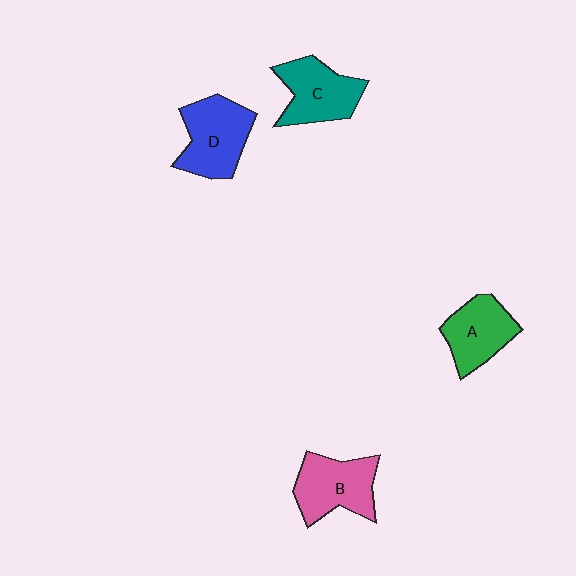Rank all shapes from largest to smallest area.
From largest to smallest: D (blue), B (pink), C (teal), A (green).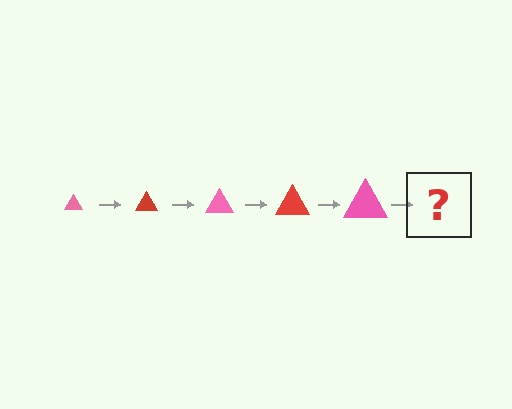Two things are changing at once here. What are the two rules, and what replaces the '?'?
The two rules are that the triangle grows larger each step and the color cycles through pink and red. The '?' should be a red triangle, larger than the previous one.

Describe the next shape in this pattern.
It should be a red triangle, larger than the previous one.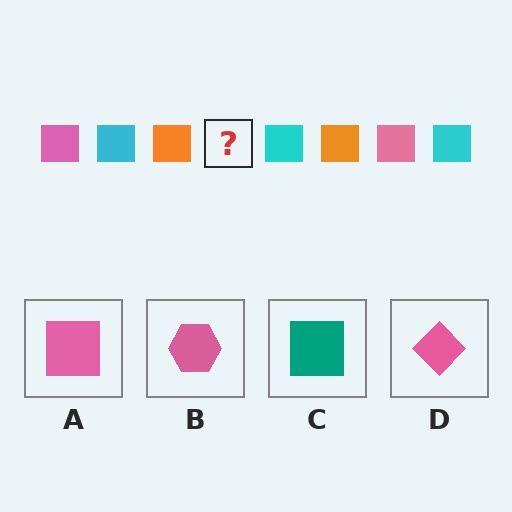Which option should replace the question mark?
Option A.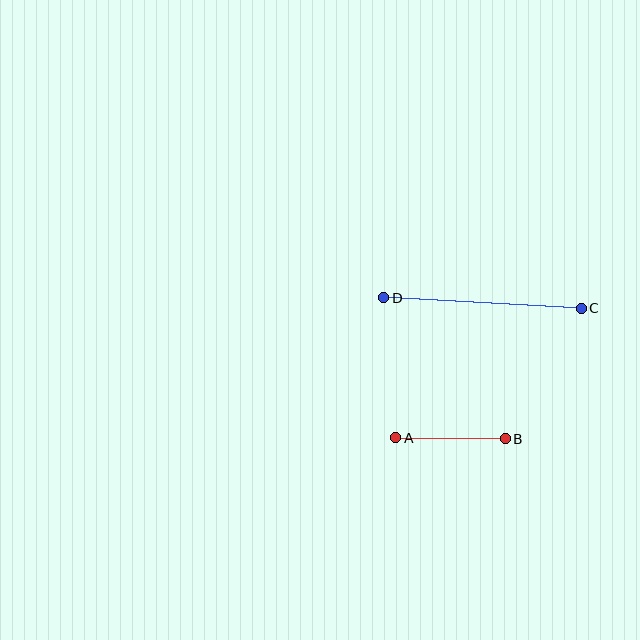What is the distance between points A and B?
The distance is approximately 109 pixels.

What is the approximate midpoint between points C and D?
The midpoint is at approximately (482, 303) pixels.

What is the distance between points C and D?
The distance is approximately 198 pixels.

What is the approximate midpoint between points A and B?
The midpoint is at approximately (450, 438) pixels.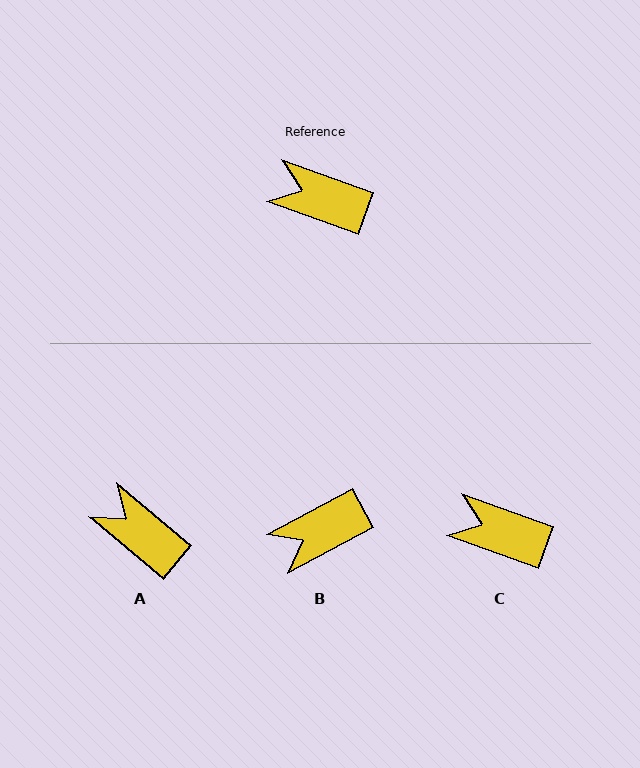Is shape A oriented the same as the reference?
No, it is off by about 20 degrees.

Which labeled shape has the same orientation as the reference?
C.